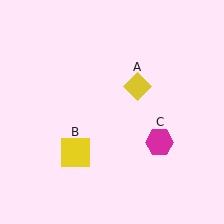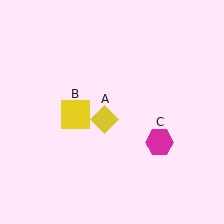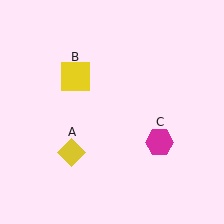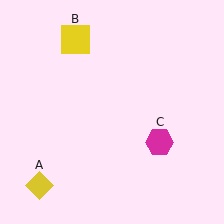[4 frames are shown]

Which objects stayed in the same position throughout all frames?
Magenta hexagon (object C) remained stationary.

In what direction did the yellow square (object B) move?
The yellow square (object B) moved up.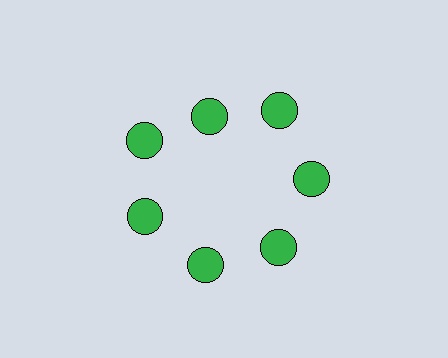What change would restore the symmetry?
The symmetry would be restored by moving it outward, back onto the ring so that all 7 circles sit at equal angles and equal distance from the center.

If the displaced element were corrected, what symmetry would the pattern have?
It would have 7-fold rotational symmetry — the pattern would map onto itself every 51 degrees.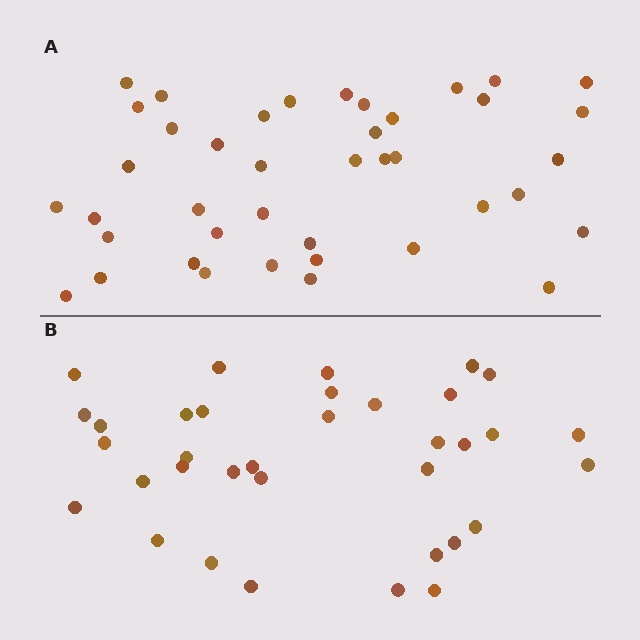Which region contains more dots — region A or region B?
Region A (the top region) has more dots.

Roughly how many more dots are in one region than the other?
Region A has about 6 more dots than region B.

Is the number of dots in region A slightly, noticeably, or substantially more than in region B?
Region A has only slightly more — the two regions are fairly close. The ratio is roughly 1.2 to 1.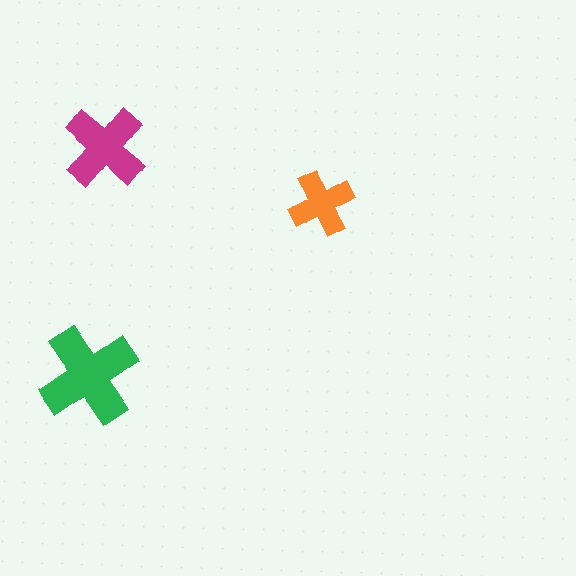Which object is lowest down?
The green cross is bottommost.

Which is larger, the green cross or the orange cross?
The green one.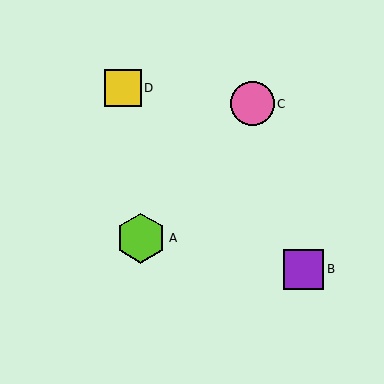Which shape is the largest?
The lime hexagon (labeled A) is the largest.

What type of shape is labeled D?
Shape D is a yellow square.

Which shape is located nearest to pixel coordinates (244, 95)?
The pink circle (labeled C) at (252, 104) is nearest to that location.